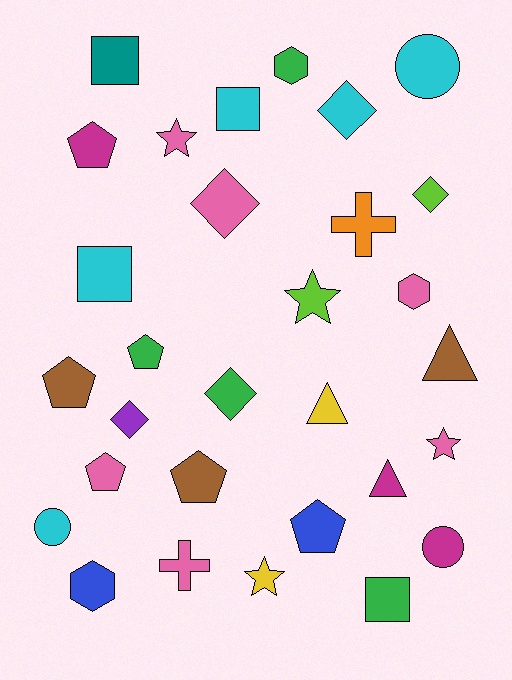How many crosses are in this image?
There are 2 crosses.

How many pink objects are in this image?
There are 6 pink objects.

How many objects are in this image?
There are 30 objects.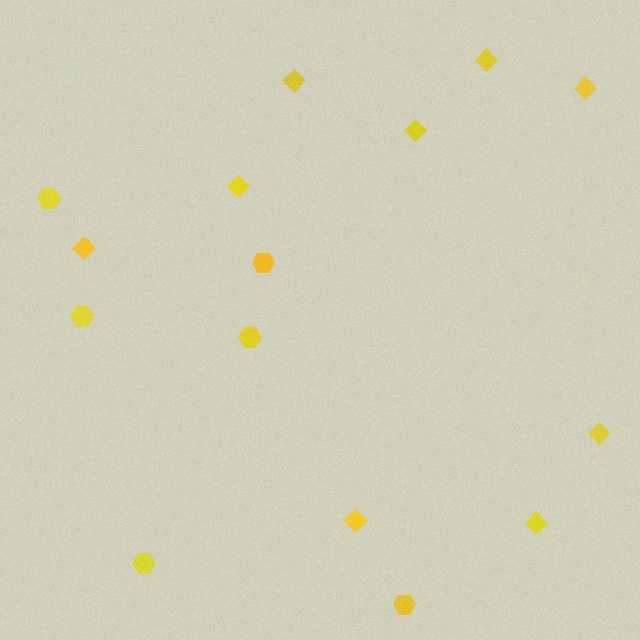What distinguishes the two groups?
There are 2 groups: one group of hexagons (6) and one group of diamonds (9).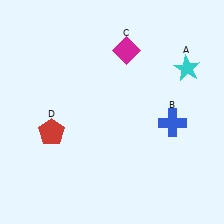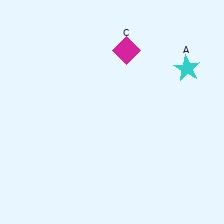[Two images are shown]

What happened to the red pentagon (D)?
The red pentagon (D) was removed in Image 2. It was in the bottom-left area of Image 1.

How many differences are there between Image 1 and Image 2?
There are 2 differences between the two images.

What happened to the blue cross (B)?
The blue cross (B) was removed in Image 2. It was in the bottom-right area of Image 1.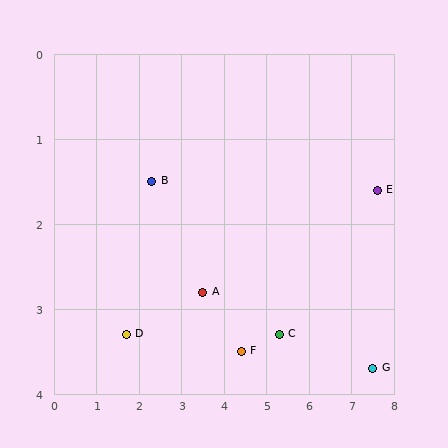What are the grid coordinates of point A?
Point A is at approximately (3.5, 2.8).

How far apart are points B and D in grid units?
Points B and D are about 1.9 grid units apart.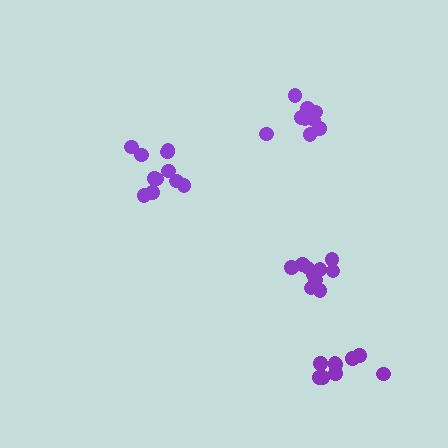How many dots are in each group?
Group 1: 10 dots, Group 2: 11 dots, Group 3: 9 dots, Group 4: 9 dots (39 total).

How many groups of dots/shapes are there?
There are 4 groups.